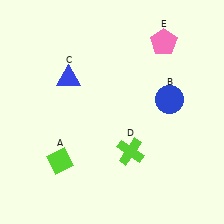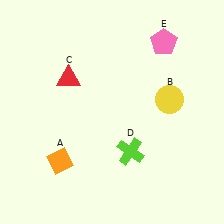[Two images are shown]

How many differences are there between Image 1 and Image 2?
There are 3 differences between the two images.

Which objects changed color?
A changed from lime to orange. B changed from blue to yellow. C changed from blue to red.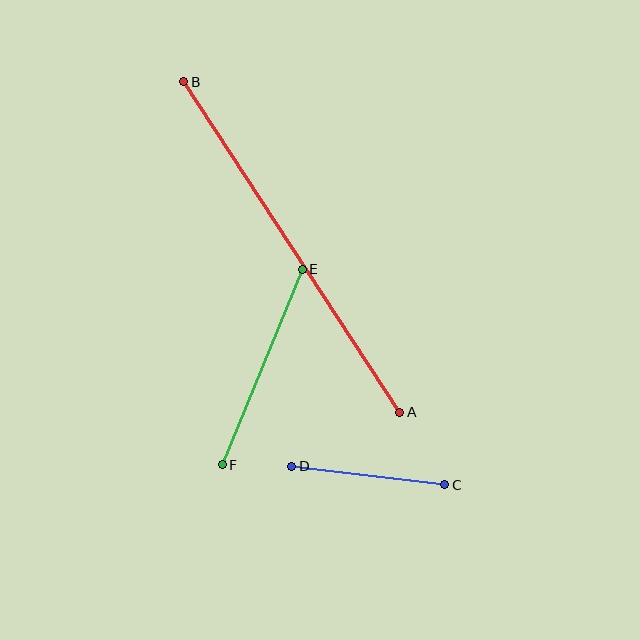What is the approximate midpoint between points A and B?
The midpoint is at approximately (292, 247) pixels.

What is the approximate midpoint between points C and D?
The midpoint is at approximately (368, 476) pixels.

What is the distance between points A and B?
The distance is approximately 395 pixels.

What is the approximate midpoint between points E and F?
The midpoint is at approximately (262, 367) pixels.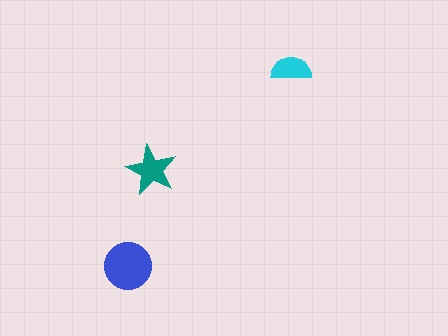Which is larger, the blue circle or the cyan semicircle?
The blue circle.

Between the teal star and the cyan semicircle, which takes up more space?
The teal star.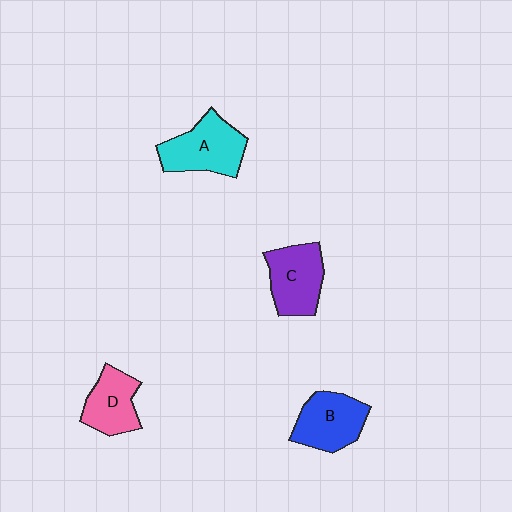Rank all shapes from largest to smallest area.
From largest to smallest: A (cyan), B (blue), C (purple), D (pink).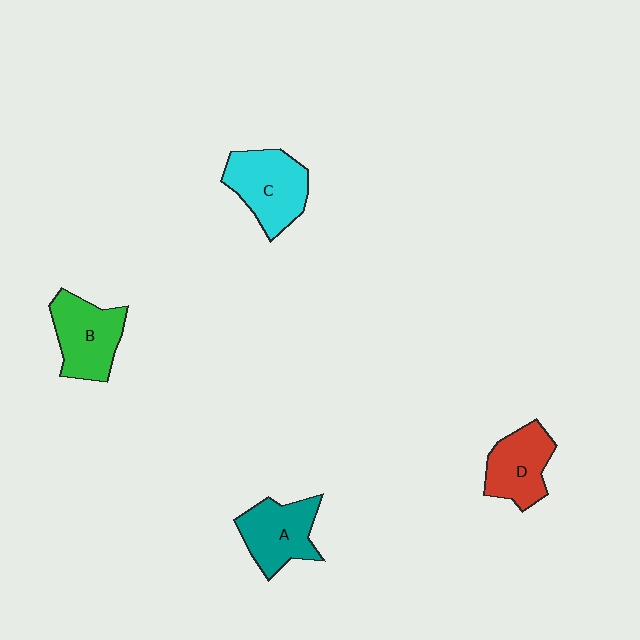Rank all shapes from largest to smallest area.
From largest to smallest: C (cyan), B (green), A (teal), D (red).